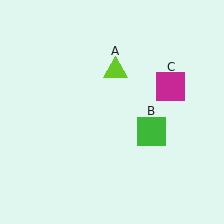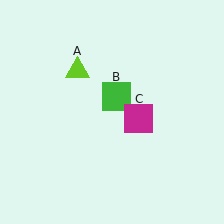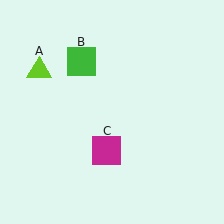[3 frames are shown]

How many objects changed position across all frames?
3 objects changed position: lime triangle (object A), green square (object B), magenta square (object C).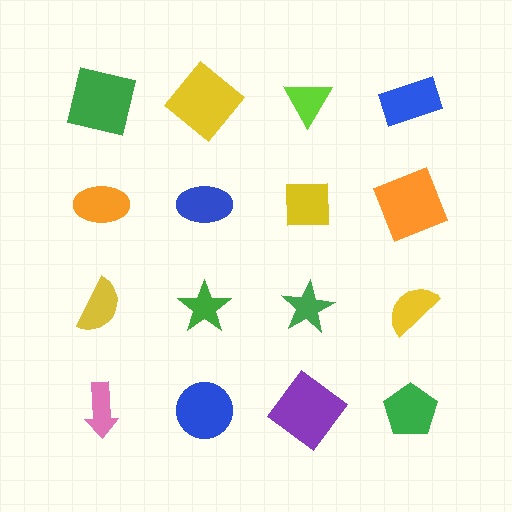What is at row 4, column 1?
A pink arrow.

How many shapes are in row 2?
4 shapes.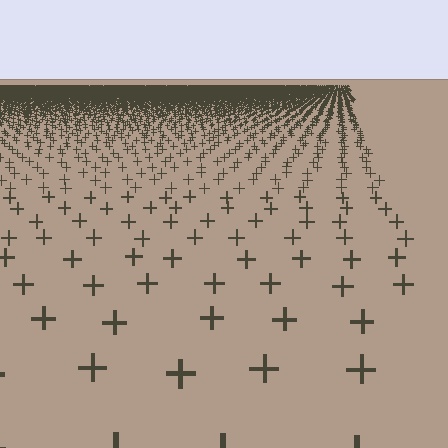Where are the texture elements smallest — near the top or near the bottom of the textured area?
Near the top.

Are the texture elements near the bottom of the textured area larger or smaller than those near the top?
Larger. Near the bottom, elements are closer to the viewer and appear at a bigger on-screen size.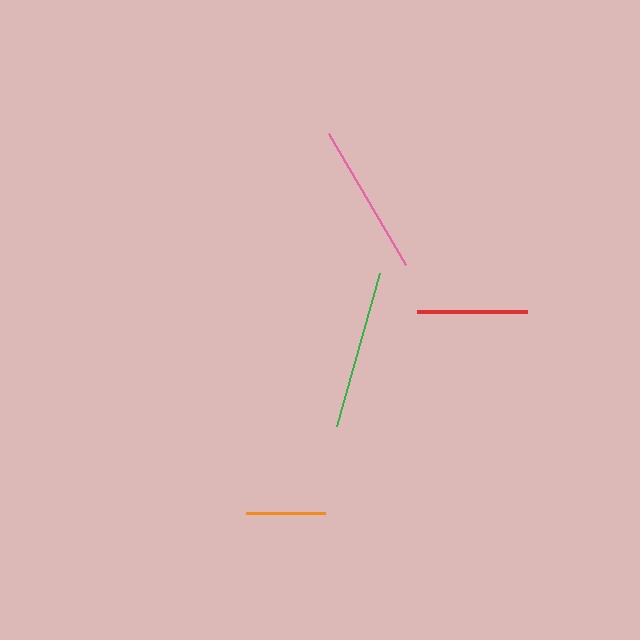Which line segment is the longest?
The green line is the longest at approximately 159 pixels.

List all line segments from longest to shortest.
From longest to shortest: green, pink, red, orange.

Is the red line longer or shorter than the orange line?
The red line is longer than the orange line.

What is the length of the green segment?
The green segment is approximately 159 pixels long.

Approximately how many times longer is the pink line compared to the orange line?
The pink line is approximately 1.9 times the length of the orange line.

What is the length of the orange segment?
The orange segment is approximately 79 pixels long.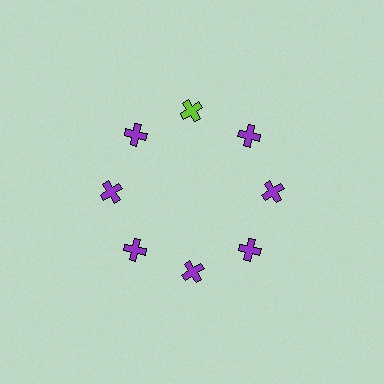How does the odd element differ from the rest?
It has a different color: lime instead of purple.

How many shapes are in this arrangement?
There are 8 shapes arranged in a ring pattern.